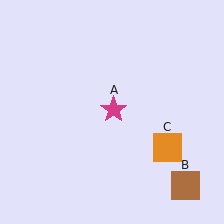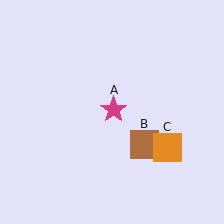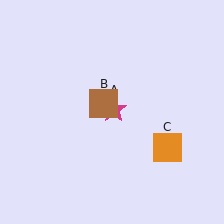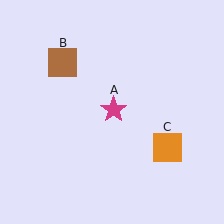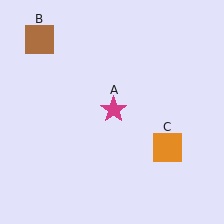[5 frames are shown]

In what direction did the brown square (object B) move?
The brown square (object B) moved up and to the left.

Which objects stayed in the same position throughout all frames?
Magenta star (object A) and orange square (object C) remained stationary.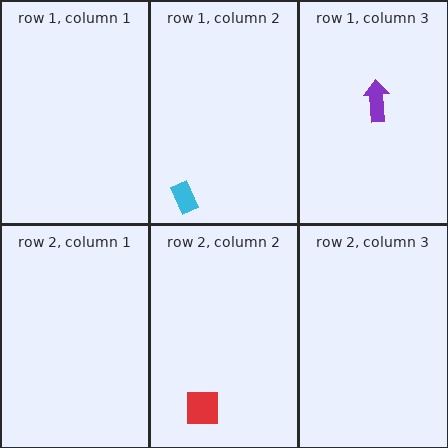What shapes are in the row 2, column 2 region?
The red square.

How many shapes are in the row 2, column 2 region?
1.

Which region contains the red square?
The row 2, column 2 region.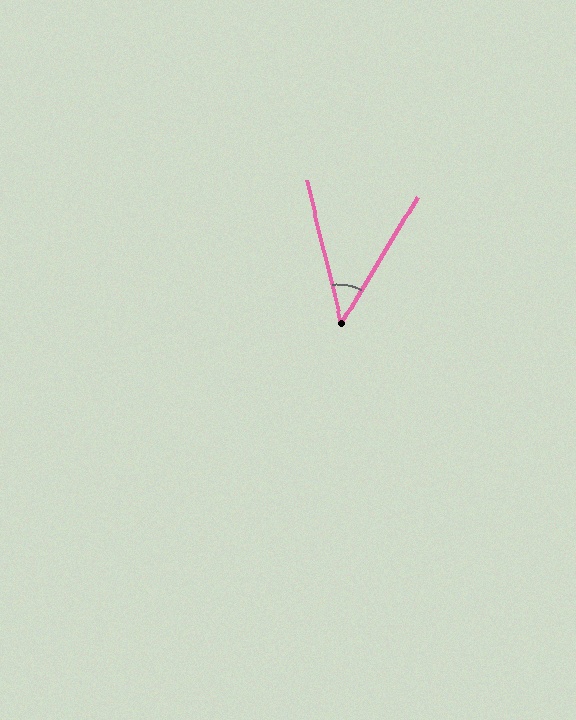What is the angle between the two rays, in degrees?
Approximately 45 degrees.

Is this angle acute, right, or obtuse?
It is acute.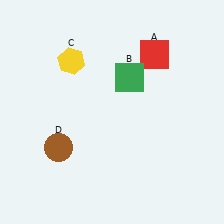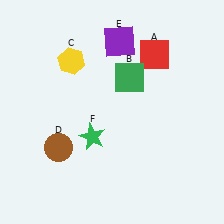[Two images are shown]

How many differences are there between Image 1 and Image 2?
There are 2 differences between the two images.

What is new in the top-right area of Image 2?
A purple square (E) was added in the top-right area of Image 2.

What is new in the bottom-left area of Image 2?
A green star (F) was added in the bottom-left area of Image 2.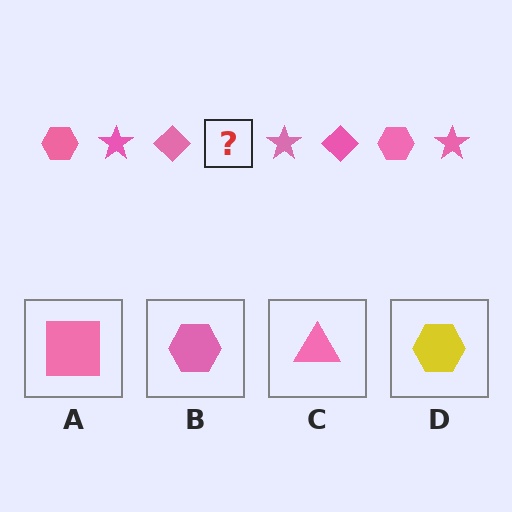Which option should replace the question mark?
Option B.